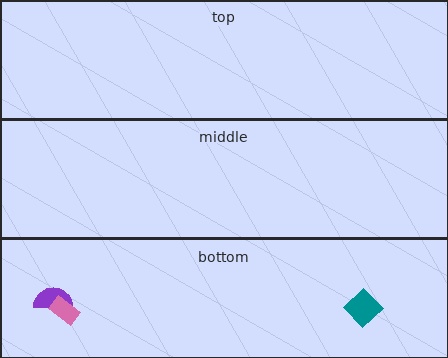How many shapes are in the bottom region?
3.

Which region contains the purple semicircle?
The bottom region.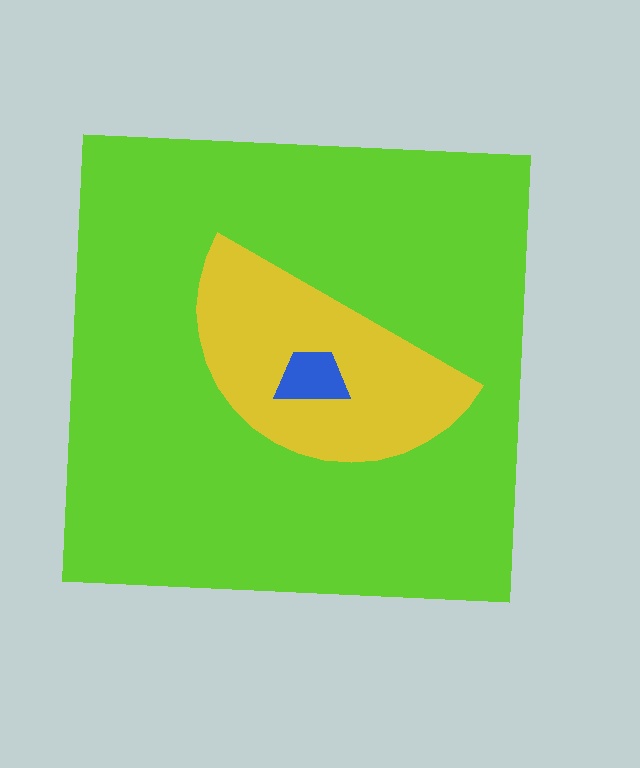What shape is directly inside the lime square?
The yellow semicircle.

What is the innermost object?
The blue trapezoid.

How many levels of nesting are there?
3.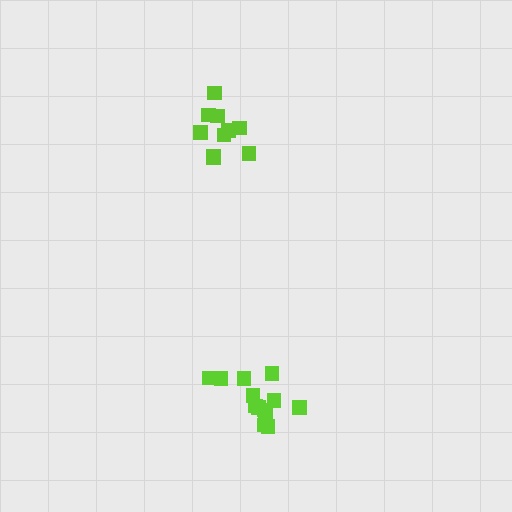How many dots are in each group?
Group 1: 13 dots, Group 2: 10 dots (23 total).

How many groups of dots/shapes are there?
There are 2 groups.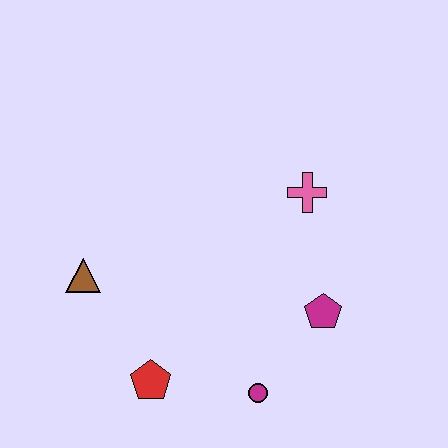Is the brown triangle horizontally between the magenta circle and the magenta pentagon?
No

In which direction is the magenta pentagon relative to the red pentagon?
The magenta pentagon is to the right of the red pentagon.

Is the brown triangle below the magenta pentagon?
No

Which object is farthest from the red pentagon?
The pink cross is farthest from the red pentagon.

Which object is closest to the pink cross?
The magenta pentagon is closest to the pink cross.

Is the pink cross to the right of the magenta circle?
Yes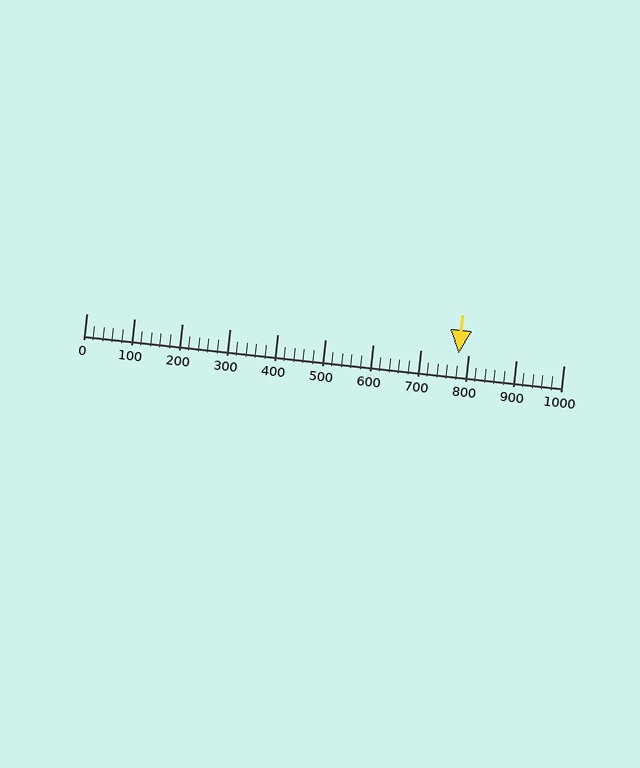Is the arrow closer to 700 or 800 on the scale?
The arrow is closer to 800.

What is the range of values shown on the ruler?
The ruler shows values from 0 to 1000.